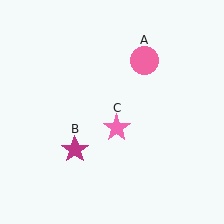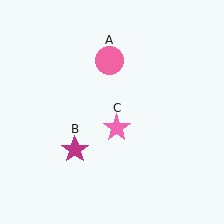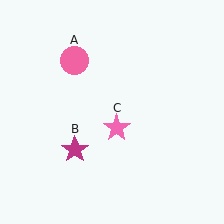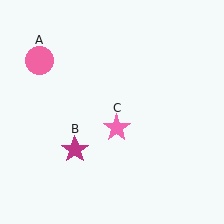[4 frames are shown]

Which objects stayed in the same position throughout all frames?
Magenta star (object B) and pink star (object C) remained stationary.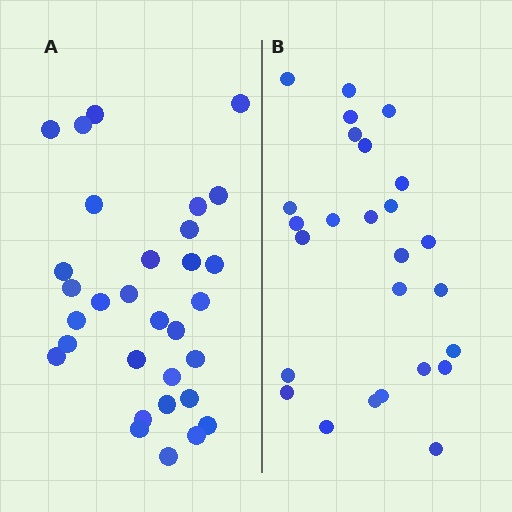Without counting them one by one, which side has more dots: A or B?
Region A (the left region) has more dots.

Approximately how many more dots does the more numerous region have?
Region A has about 5 more dots than region B.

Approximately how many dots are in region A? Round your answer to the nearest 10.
About 30 dots. (The exact count is 31, which rounds to 30.)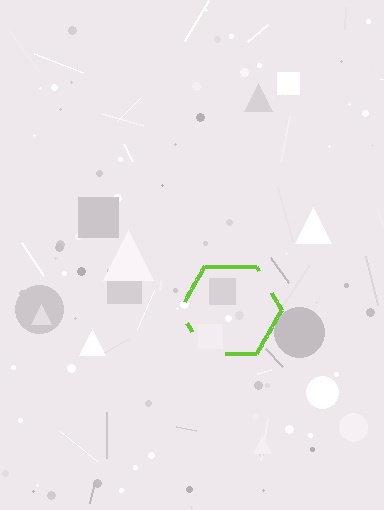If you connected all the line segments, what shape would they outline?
They would outline a hexagon.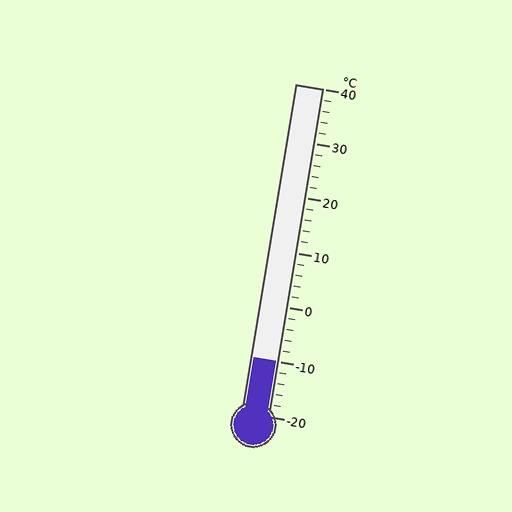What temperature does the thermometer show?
The thermometer shows approximately -10°C.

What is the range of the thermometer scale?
The thermometer scale ranges from -20°C to 40°C.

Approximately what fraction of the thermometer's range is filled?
The thermometer is filled to approximately 15% of its range.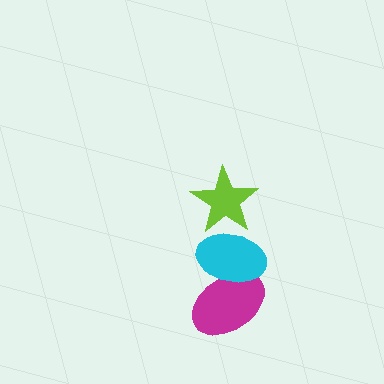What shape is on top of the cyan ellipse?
The lime star is on top of the cyan ellipse.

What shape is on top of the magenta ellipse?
The cyan ellipse is on top of the magenta ellipse.